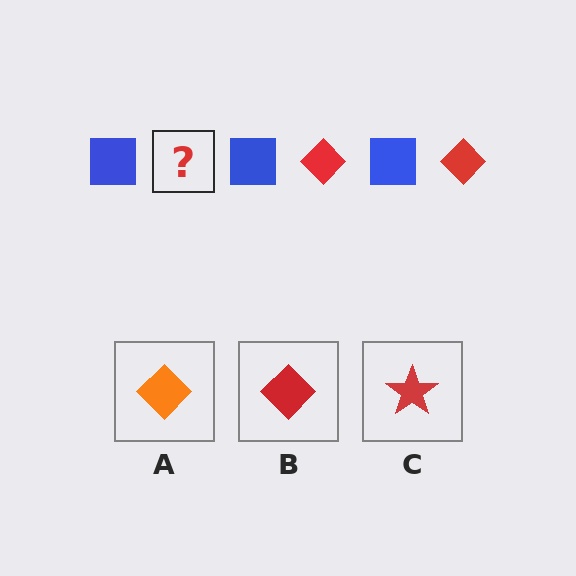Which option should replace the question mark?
Option B.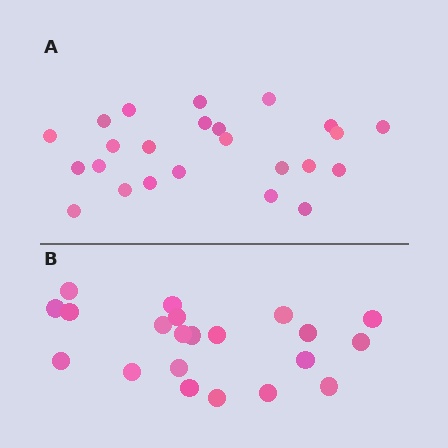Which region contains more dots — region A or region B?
Region A (the top region) has more dots.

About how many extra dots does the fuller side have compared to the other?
Region A has just a few more — roughly 2 or 3 more dots than region B.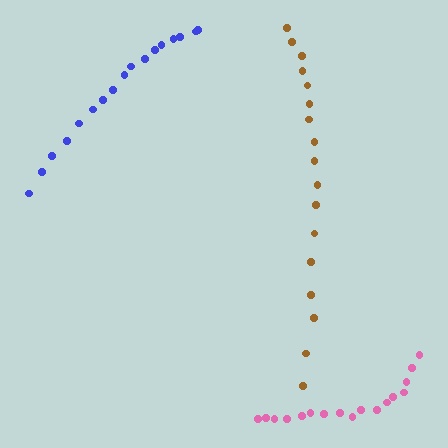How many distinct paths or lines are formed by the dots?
There are 3 distinct paths.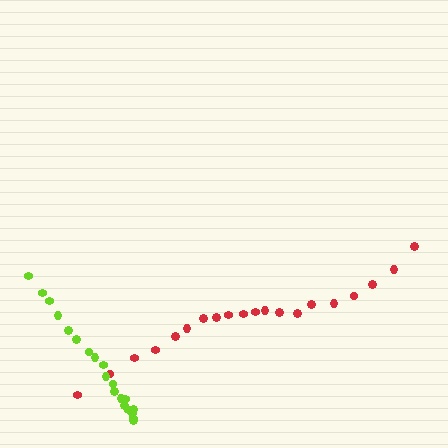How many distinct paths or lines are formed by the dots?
There are 2 distinct paths.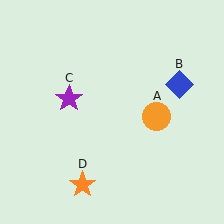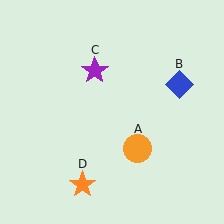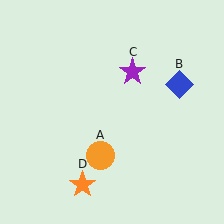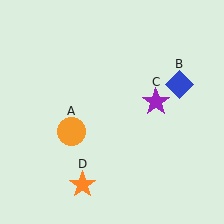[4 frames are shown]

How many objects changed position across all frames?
2 objects changed position: orange circle (object A), purple star (object C).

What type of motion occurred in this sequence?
The orange circle (object A), purple star (object C) rotated clockwise around the center of the scene.